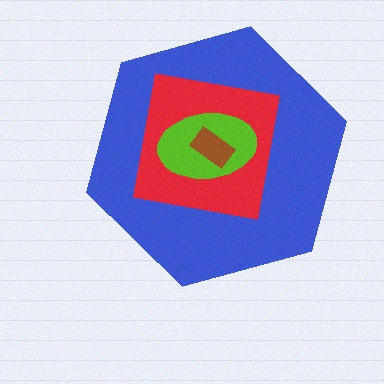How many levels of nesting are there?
4.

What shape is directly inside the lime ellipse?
The brown rectangle.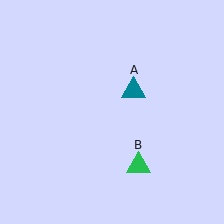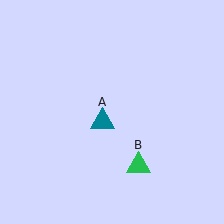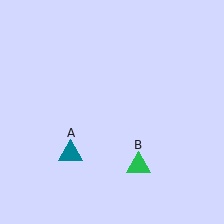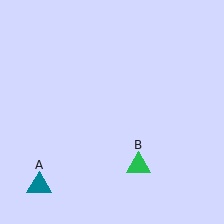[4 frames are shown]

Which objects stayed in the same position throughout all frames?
Green triangle (object B) remained stationary.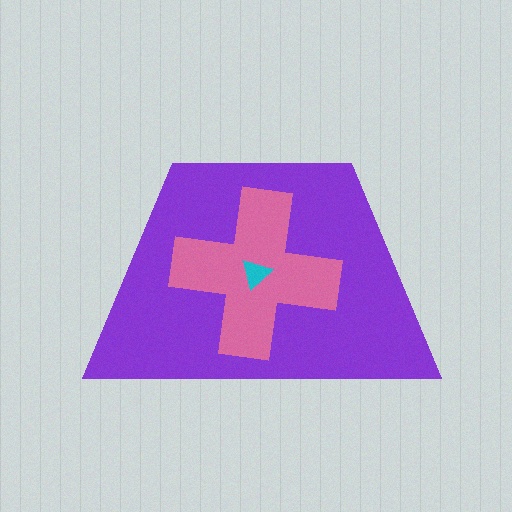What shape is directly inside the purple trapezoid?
The pink cross.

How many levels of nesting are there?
3.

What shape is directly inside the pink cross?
The cyan triangle.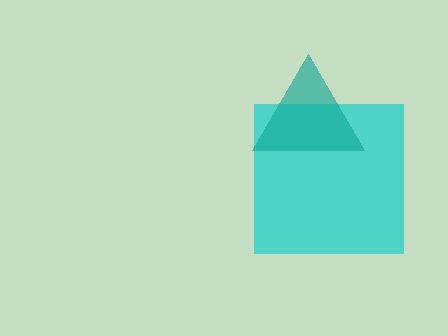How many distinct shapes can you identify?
There are 2 distinct shapes: a cyan square, a teal triangle.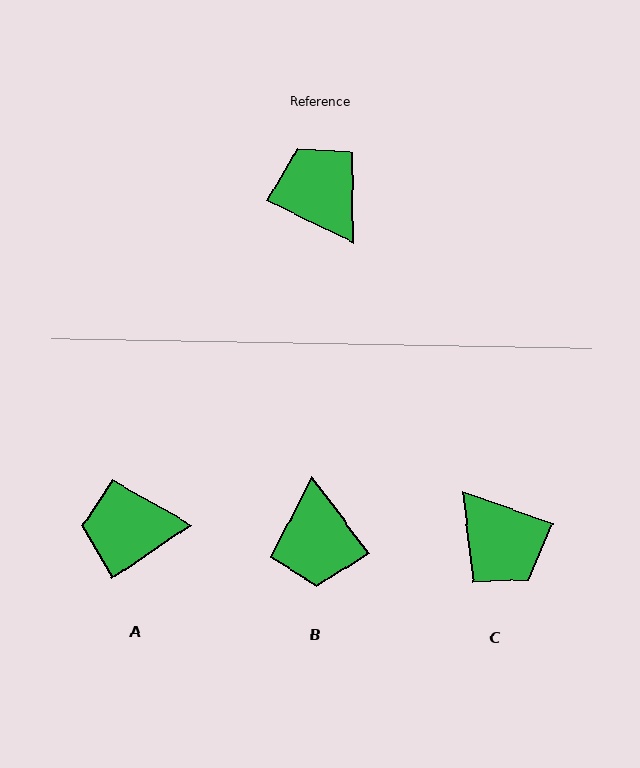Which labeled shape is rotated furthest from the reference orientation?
C, about 174 degrees away.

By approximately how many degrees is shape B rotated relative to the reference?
Approximately 153 degrees counter-clockwise.